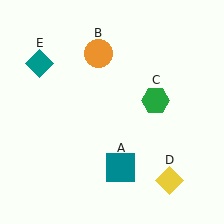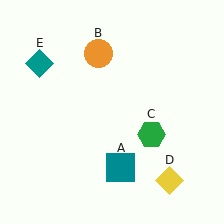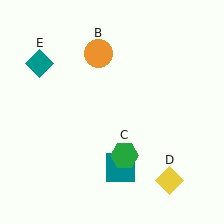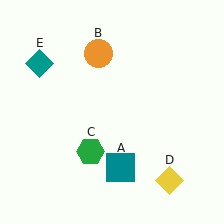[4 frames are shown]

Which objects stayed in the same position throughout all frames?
Teal square (object A) and orange circle (object B) and yellow diamond (object D) and teal diamond (object E) remained stationary.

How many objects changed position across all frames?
1 object changed position: green hexagon (object C).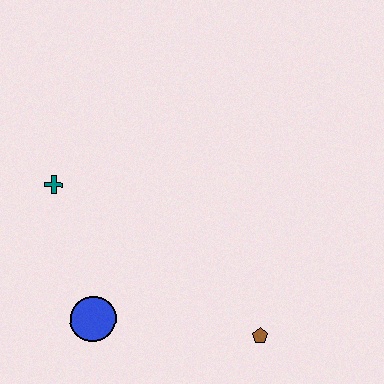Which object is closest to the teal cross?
The blue circle is closest to the teal cross.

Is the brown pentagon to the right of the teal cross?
Yes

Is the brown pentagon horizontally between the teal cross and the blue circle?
No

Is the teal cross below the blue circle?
No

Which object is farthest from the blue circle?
The brown pentagon is farthest from the blue circle.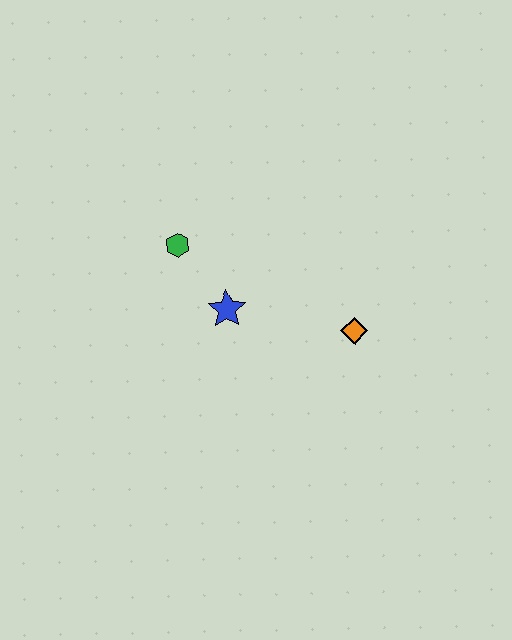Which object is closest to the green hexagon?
The blue star is closest to the green hexagon.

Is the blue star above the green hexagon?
No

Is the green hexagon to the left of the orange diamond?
Yes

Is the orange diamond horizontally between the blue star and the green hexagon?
No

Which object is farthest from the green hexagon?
The orange diamond is farthest from the green hexagon.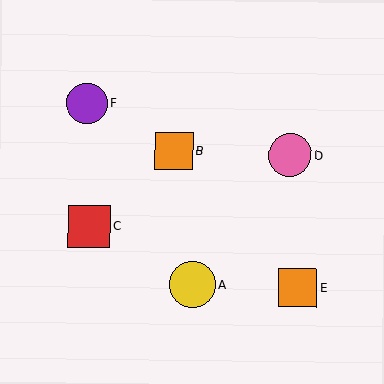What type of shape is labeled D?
Shape D is a pink circle.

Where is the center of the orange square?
The center of the orange square is at (174, 151).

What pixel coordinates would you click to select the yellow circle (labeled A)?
Click at (192, 285) to select the yellow circle A.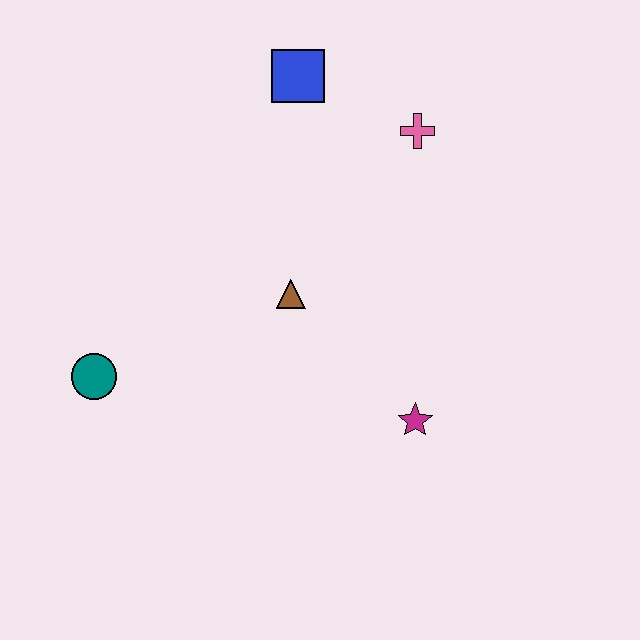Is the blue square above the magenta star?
Yes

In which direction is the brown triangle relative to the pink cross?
The brown triangle is below the pink cross.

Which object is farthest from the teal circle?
The pink cross is farthest from the teal circle.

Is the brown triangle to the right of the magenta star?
No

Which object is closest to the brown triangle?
The magenta star is closest to the brown triangle.